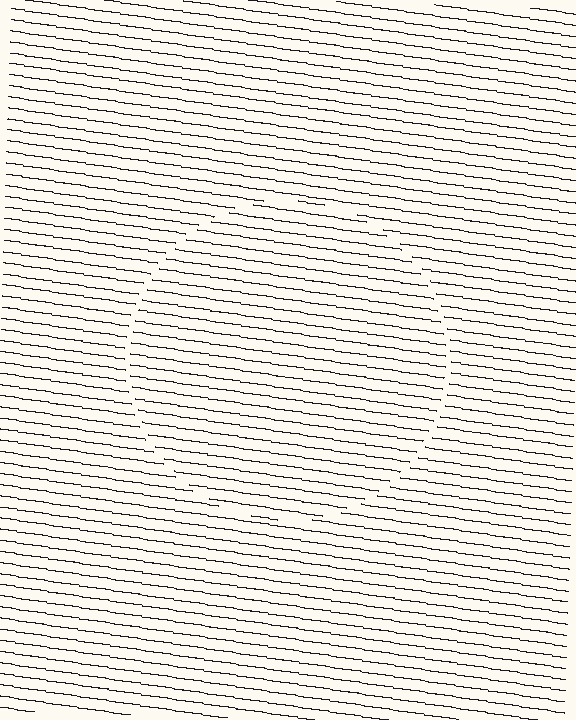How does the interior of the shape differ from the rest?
The interior of the shape contains the same grating, shifted by half a period — the contour is defined by the phase discontinuity where line-ends from the inner and outer gratings abut.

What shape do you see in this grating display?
An illusory circle. The interior of the shape contains the same grating, shifted by half a period — the contour is defined by the phase discontinuity where line-ends from the inner and outer gratings abut.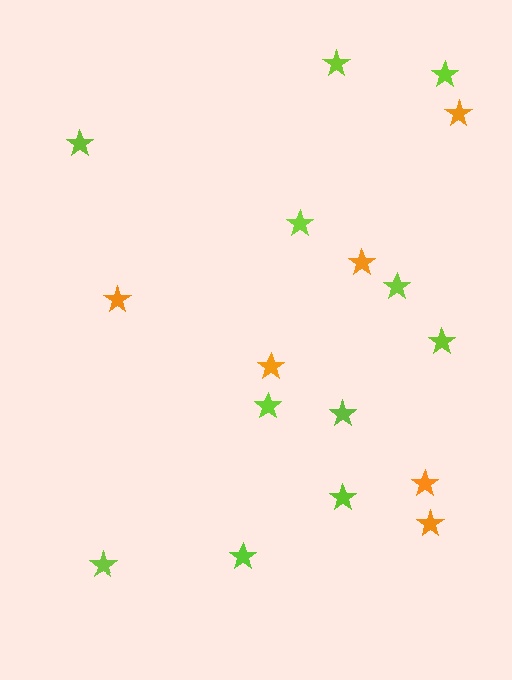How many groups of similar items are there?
There are 2 groups: one group of lime stars (11) and one group of orange stars (6).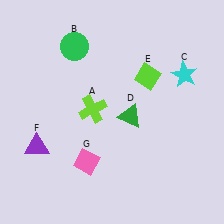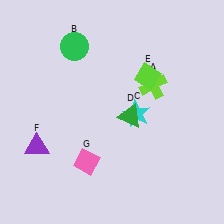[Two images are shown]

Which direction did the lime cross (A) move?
The lime cross (A) moved right.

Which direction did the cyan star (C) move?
The cyan star (C) moved left.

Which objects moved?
The objects that moved are: the lime cross (A), the cyan star (C).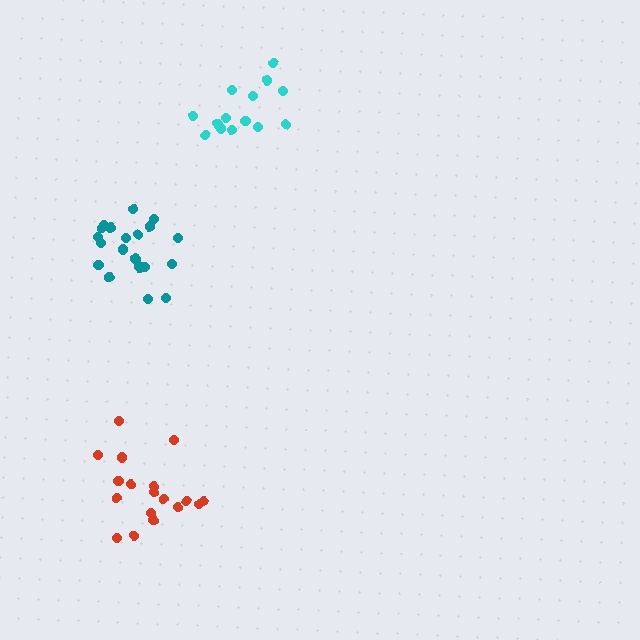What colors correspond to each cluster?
The clusters are colored: cyan, red, teal.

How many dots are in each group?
Group 1: 14 dots, Group 2: 19 dots, Group 3: 20 dots (53 total).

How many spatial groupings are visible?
There are 3 spatial groupings.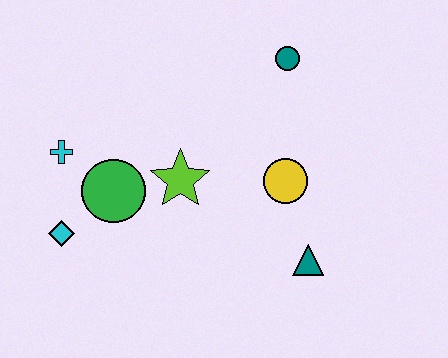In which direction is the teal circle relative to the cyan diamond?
The teal circle is to the right of the cyan diamond.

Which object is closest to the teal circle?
The yellow circle is closest to the teal circle.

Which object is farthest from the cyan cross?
The teal triangle is farthest from the cyan cross.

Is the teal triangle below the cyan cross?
Yes